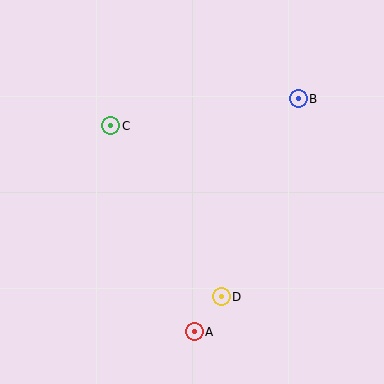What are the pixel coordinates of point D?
Point D is at (221, 297).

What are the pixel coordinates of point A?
Point A is at (194, 332).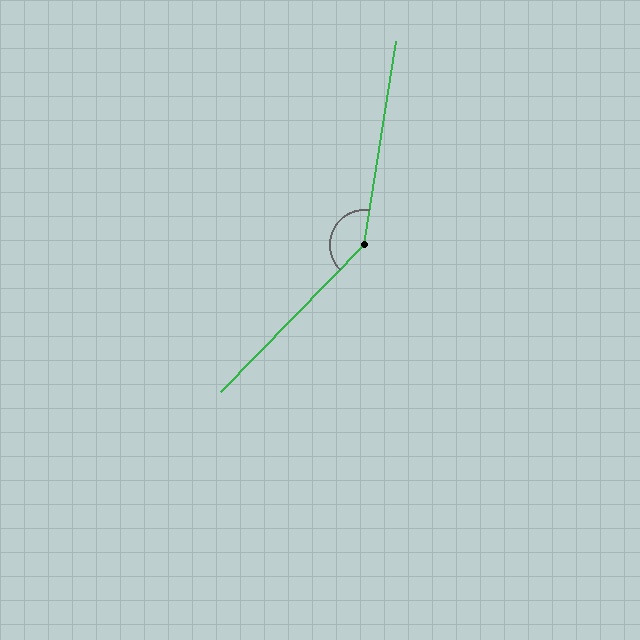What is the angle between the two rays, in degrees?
Approximately 145 degrees.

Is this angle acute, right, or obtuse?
It is obtuse.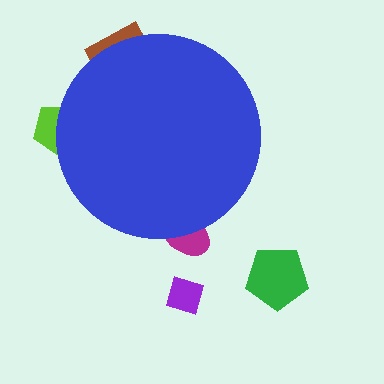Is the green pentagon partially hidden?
No, the green pentagon is fully visible.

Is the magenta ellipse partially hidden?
Yes, the magenta ellipse is partially hidden behind the blue circle.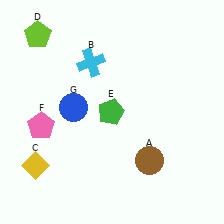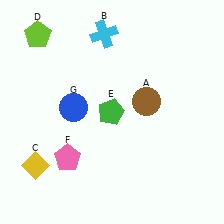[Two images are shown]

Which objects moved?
The objects that moved are: the brown circle (A), the cyan cross (B), the pink pentagon (F).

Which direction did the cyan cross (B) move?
The cyan cross (B) moved up.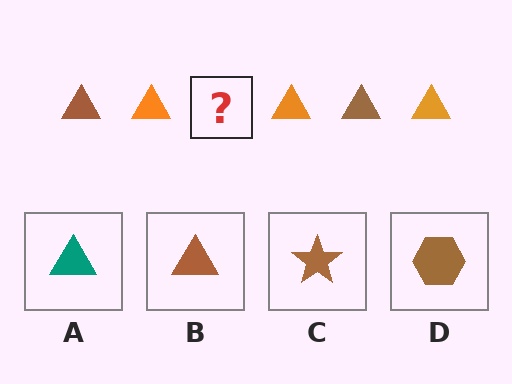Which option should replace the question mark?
Option B.